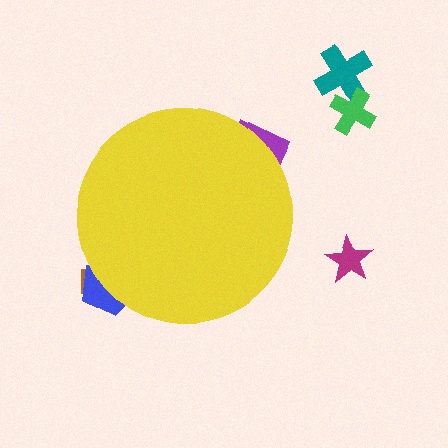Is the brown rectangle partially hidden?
Yes, the brown rectangle is partially hidden behind the yellow circle.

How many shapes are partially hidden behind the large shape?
3 shapes are partially hidden.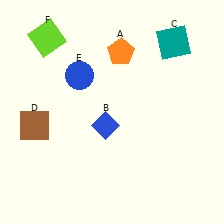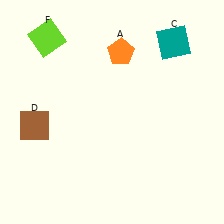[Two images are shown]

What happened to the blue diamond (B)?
The blue diamond (B) was removed in Image 2. It was in the bottom-left area of Image 1.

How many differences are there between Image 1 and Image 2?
There are 2 differences between the two images.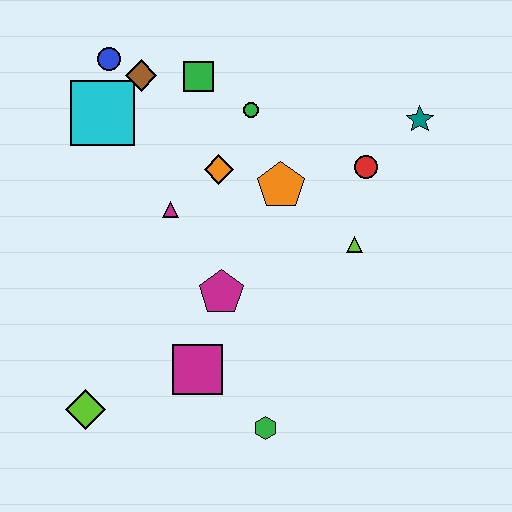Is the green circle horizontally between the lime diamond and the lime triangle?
Yes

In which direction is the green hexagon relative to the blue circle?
The green hexagon is below the blue circle.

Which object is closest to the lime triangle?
The red circle is closest to the lime triangle.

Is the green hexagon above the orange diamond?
No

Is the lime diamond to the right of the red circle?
No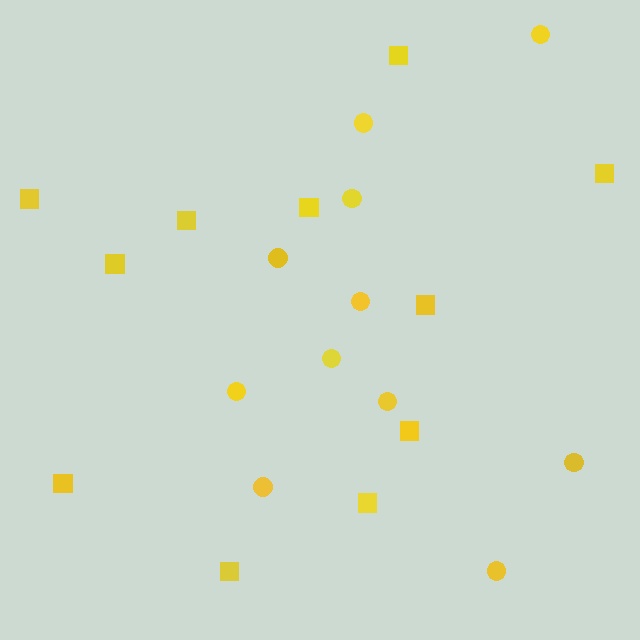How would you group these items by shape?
There are 2 groups: one group of circles (11) and one group of squares (11).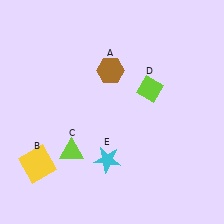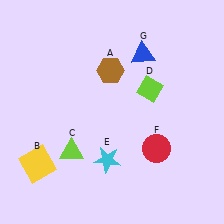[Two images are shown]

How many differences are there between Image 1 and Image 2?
There are 2 differences between the two images.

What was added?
A red circle (F), a blue triangle (G) were added in Image 2.